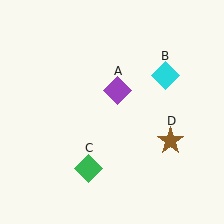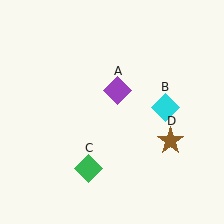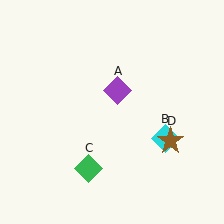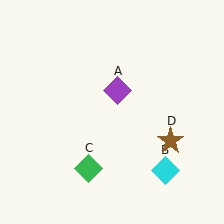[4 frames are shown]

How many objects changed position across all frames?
1 object changed position: cyan diamond (object B).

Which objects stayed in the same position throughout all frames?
Purple diamond (object A) and green diamond (object C) and brown star (object D) remained stationary.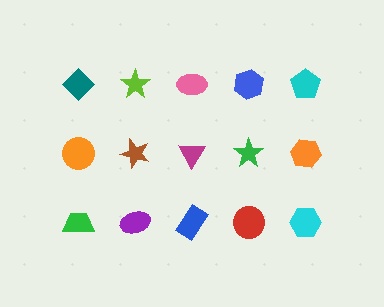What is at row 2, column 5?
An orange hexagon.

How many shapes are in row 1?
5 shapes.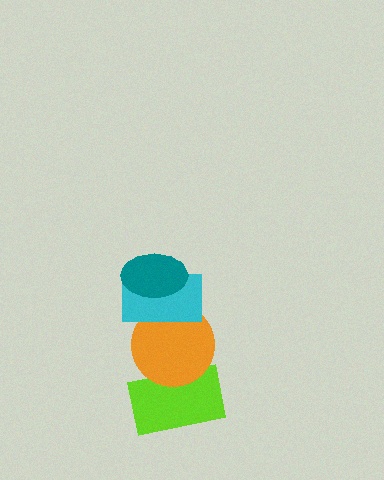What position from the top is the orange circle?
The orange circle is 3rd from the top.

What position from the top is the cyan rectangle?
The cyan rectangle is 2nd from the top.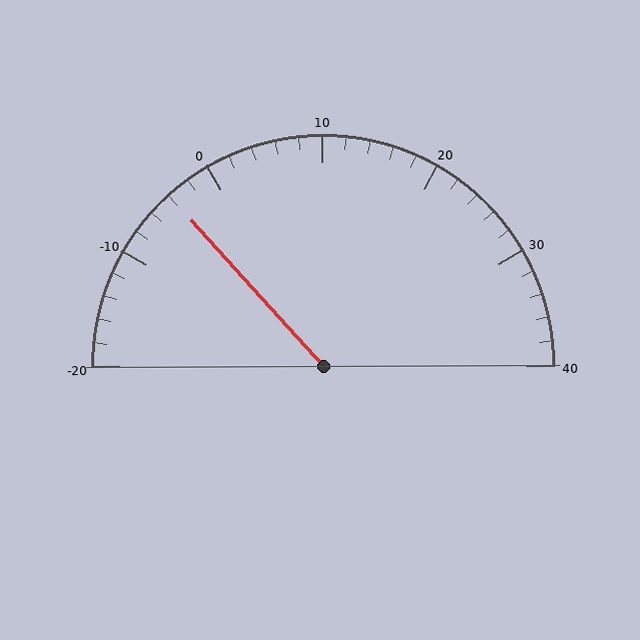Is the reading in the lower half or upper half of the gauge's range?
The reading is in the lower half of the range (-20 to 40).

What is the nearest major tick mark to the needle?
The nearest major tick mark is 0.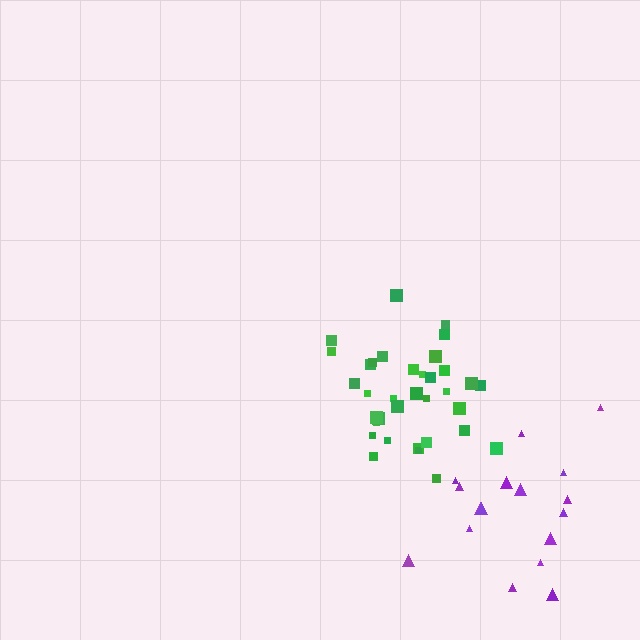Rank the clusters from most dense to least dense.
green, purple.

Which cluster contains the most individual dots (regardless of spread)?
Green (35).